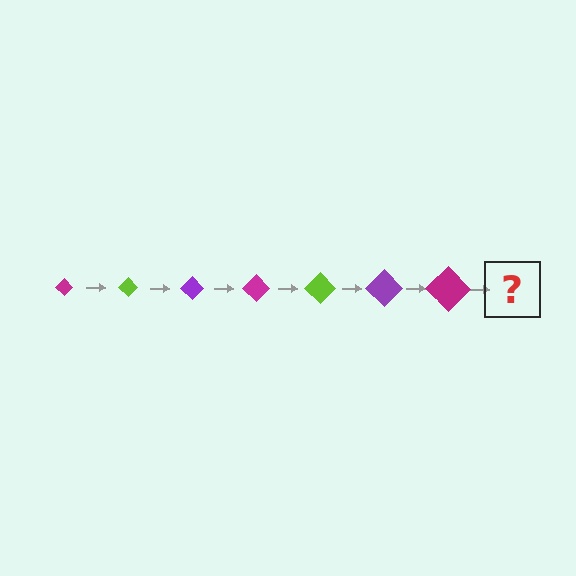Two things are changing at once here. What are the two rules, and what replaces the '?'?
The two rules are that the diamond grows larger each step and the color cycles through magenta, lime, and purple. The '?' should be a lime diamond, larger than the previous one.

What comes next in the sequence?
The next element should be a lime diamond, larger than the previous one.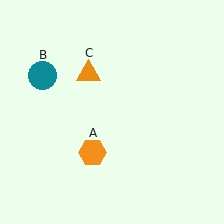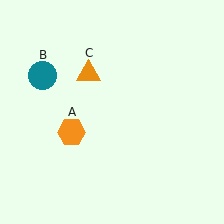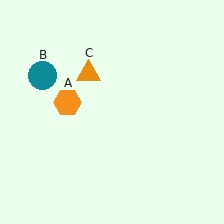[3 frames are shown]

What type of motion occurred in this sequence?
The orange hexagon (object A) rotated clockwise around the center of the scene.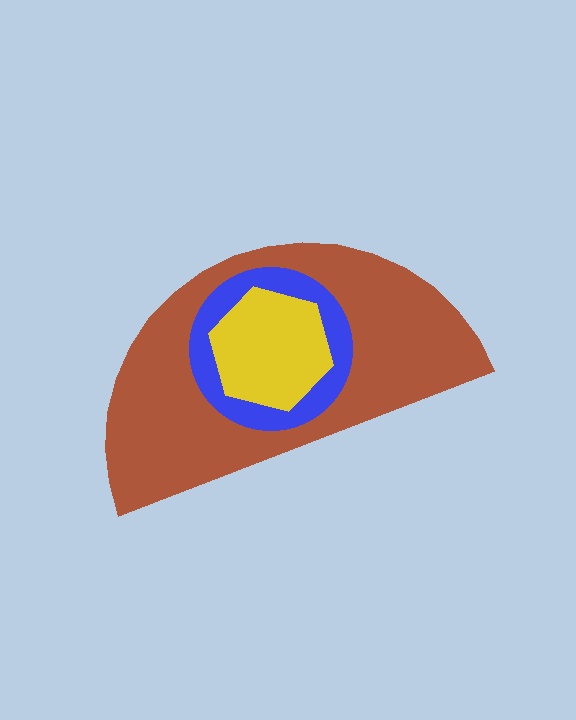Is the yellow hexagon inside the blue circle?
Yes.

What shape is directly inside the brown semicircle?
The blue circle.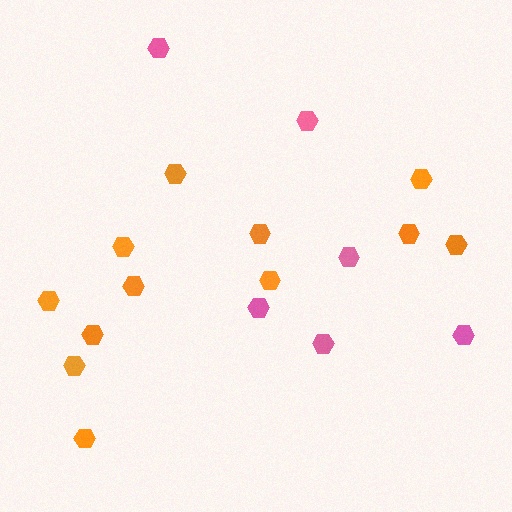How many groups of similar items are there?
There are 2 groups: one group of pink hexagons (6) and one group of orange hexagons (12).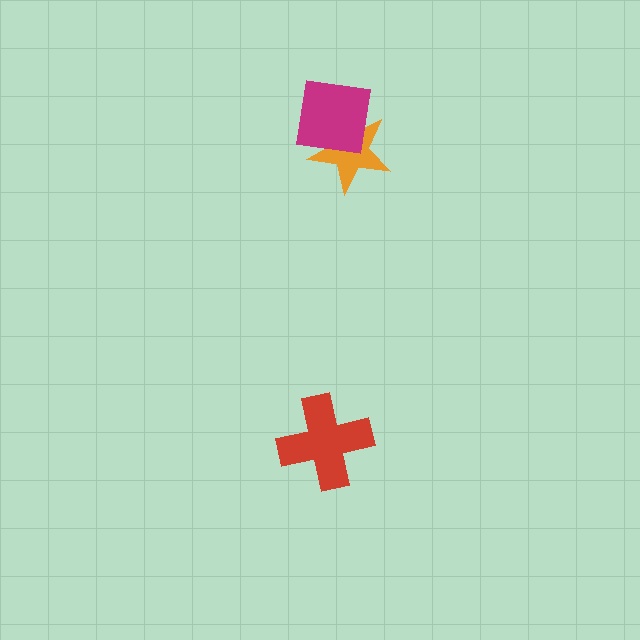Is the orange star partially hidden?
Yes, it is partially covered by another shape.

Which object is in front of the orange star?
The magenta square is in front of the orange star.